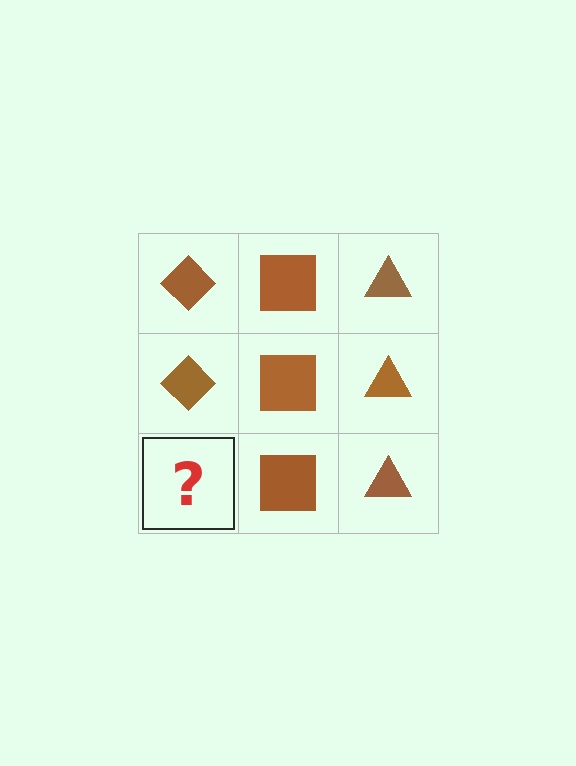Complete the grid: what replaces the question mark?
The question mark should be replaced with a brown diamond.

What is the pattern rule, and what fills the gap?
The rule is that each column has a consistent shape. The gap should be filled with a brown diamond.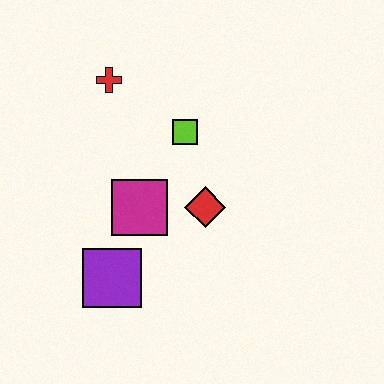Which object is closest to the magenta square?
The red diamond is closest to the magenta square.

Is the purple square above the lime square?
No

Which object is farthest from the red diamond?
The red cross is farthest from the red diamond.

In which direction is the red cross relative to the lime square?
The red cross is to the left of the lime square.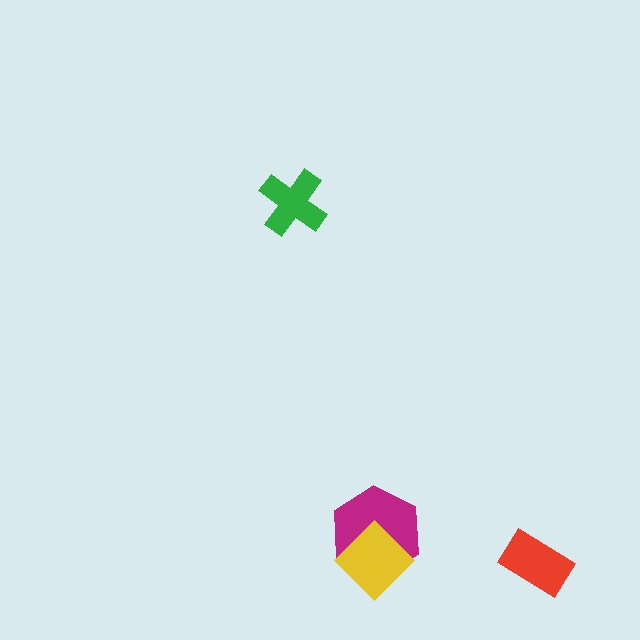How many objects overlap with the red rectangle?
0 objects overlap with the red rectangle.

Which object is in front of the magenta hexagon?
The yellow diamond is in front of the magenta hexagon.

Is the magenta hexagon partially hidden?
Yes, it is partially covered by another shape.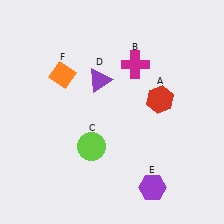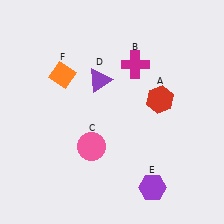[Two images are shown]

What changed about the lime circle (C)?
In Image 1, C is lime. In Image 2, it changed to pink.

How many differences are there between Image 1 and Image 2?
There is 1 difference between the two images.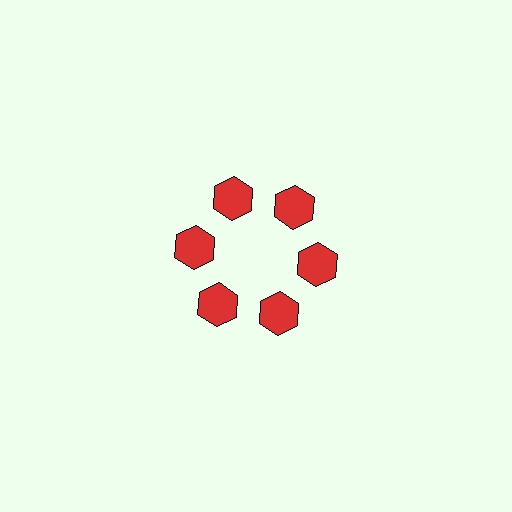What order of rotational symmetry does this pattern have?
This pattern has 6-fold rotational symmetry.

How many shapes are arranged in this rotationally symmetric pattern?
There are 6 shapes, arranged in 6 groups of 1.